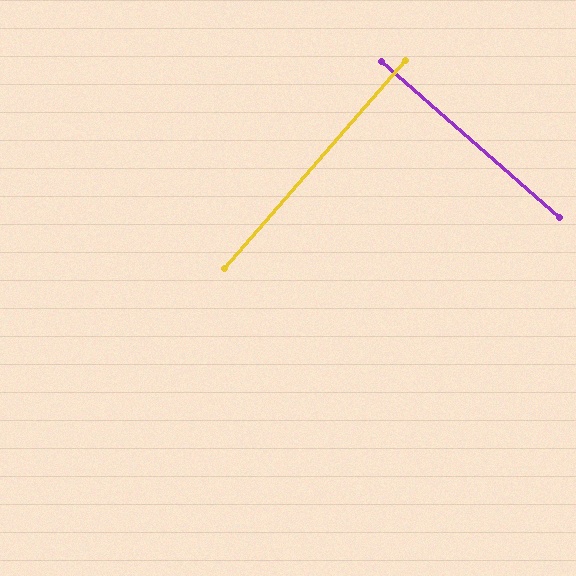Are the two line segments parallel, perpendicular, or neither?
Perpendicular — they meet at approximately 90°.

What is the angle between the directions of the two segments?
Approximately 90 degrees.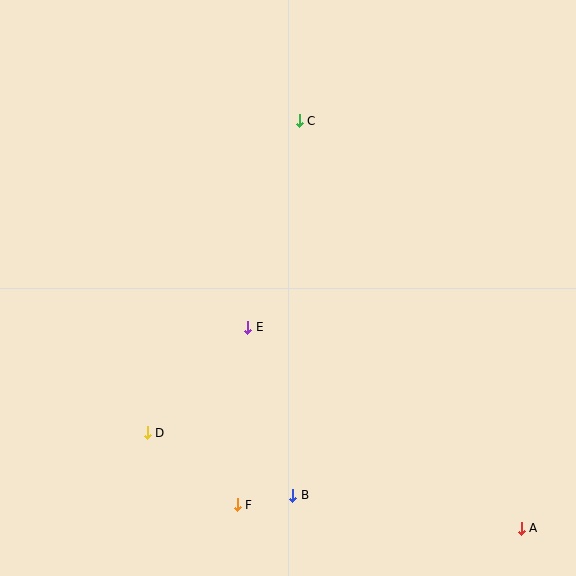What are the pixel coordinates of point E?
Point E is at (248, 327).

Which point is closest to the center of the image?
Point E at (248, 327) is closest to the center.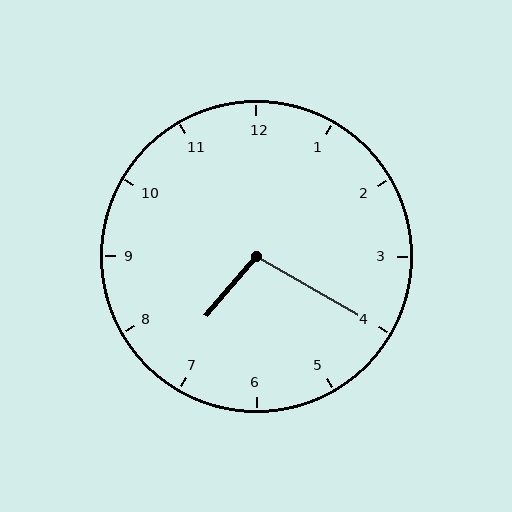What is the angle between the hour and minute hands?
Approximately 100 degrees.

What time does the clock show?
7:20.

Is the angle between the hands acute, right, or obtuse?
It is obtuse.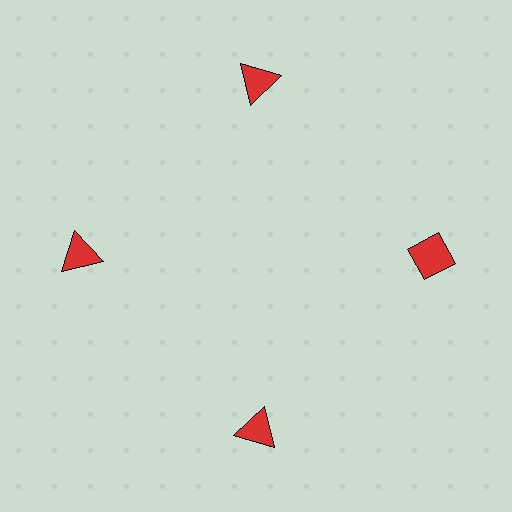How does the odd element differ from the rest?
It has a different shape: diamond instead of triangle.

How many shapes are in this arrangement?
There are 4 shapes arranged in a ring pattern.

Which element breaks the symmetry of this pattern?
The red diamond at roughly the 3 o'clock position breaks the symmetry. All other shapes are red triangles.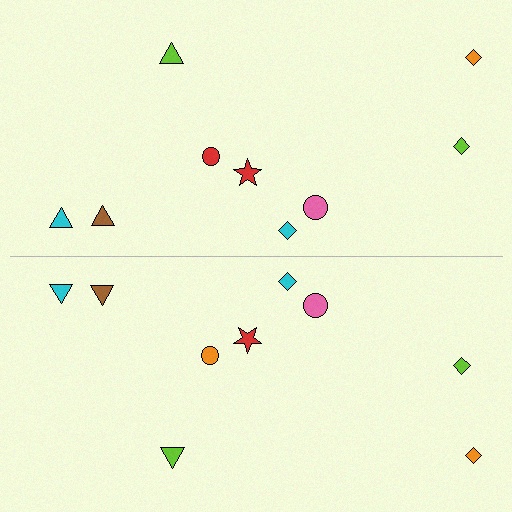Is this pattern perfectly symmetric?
No, the pattern is not perfectly symmetric. The orange circle on the bottom side breaks the symmetry — its mirror counterpart is red.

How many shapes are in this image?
There are 18 shapes in this image.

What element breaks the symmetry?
The orange circle on the bottom side breaks the symmetry — its mirror counterpart is red.